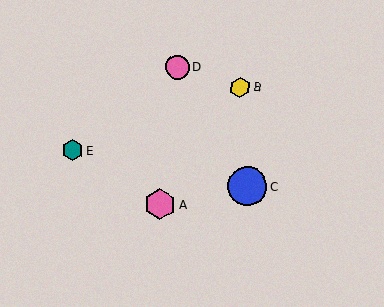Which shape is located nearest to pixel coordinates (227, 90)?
The yellow hexagon (labeled B) at (240, 87) is nearest to that location.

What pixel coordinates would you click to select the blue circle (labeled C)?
Click at (247, 186) to select the blue circle C.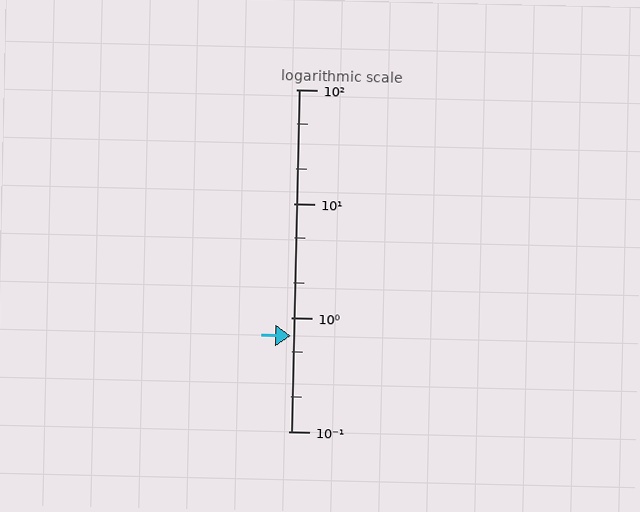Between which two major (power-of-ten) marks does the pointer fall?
The pointer is between 0.1 and 1.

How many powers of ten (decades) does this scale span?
The scale spans 3 decades, from 0.1 to 100.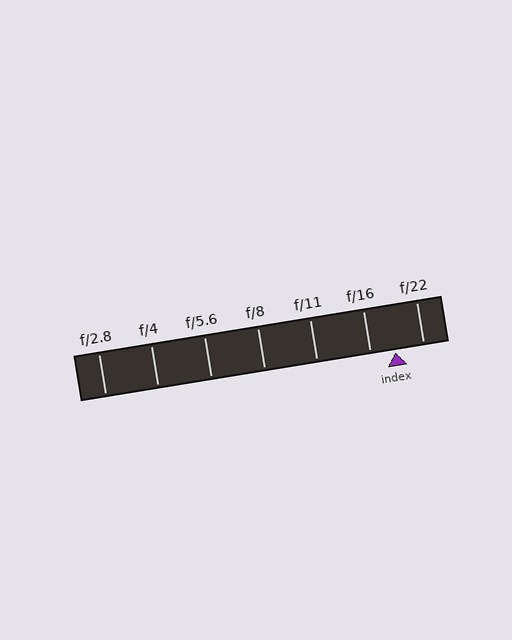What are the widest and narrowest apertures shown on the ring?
The widest aperture shown is f/2.8 and the narrowest is f/22.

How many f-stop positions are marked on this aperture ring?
There are 7 f-stop positions marked.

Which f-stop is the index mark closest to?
The index mark is closest to f/16.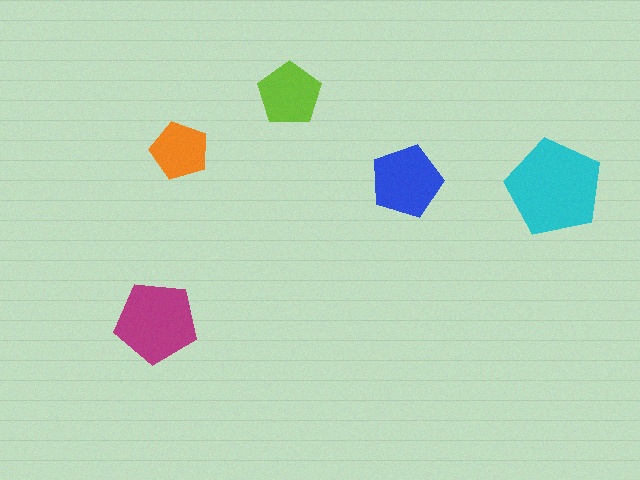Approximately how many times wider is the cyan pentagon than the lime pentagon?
About 1.5 times wider.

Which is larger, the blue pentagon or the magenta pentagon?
The magenta one.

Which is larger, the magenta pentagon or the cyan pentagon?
The cyan one.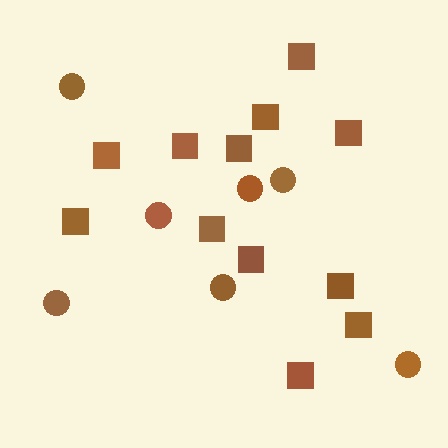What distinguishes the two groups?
There are 2 groups: one group of squares (12) and one group of circles (7).